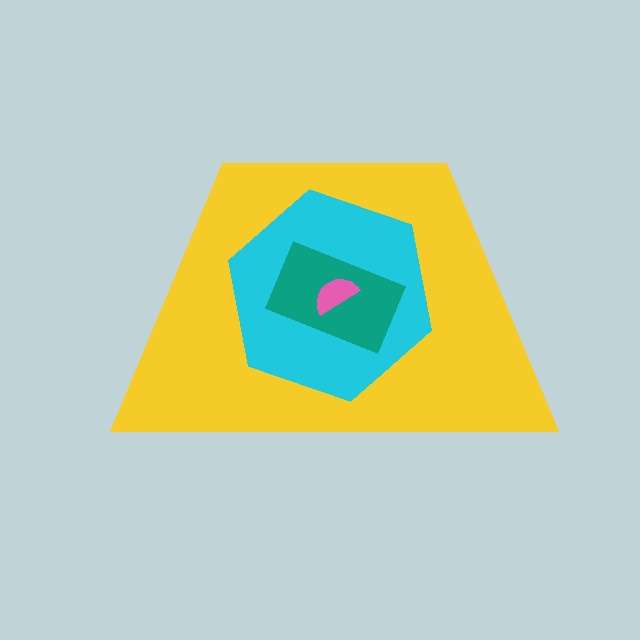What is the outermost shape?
The yellow trapezoid.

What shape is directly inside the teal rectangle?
The pink semicircle.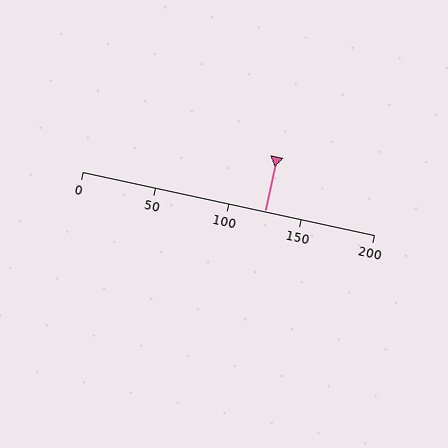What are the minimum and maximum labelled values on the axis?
The axis runs from 0 to 200.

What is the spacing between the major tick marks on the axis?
The major ticks are spaced 50 apart.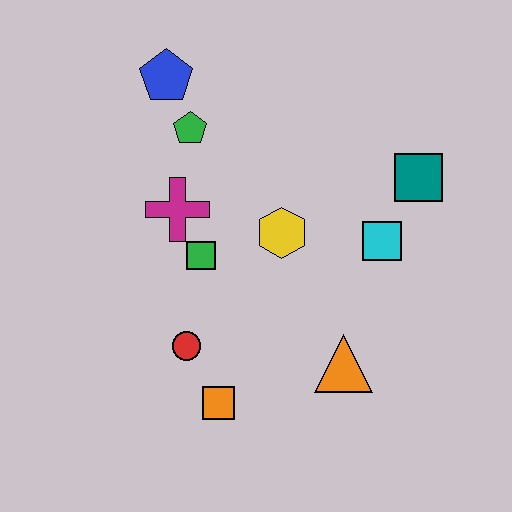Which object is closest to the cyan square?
The teal square is closest to the cyan square.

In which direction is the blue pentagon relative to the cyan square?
The blue pentagon is to the left of the cyan square.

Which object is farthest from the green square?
The teal square is farthest from the green square.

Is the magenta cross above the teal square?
No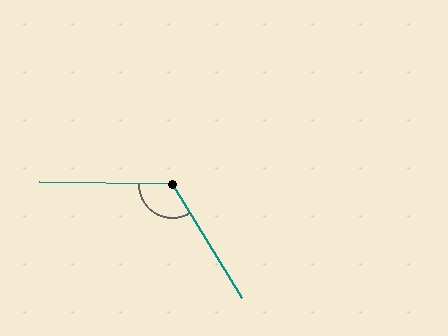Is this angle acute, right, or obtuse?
It is obtuse.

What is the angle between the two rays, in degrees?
Approximately 122 degrees.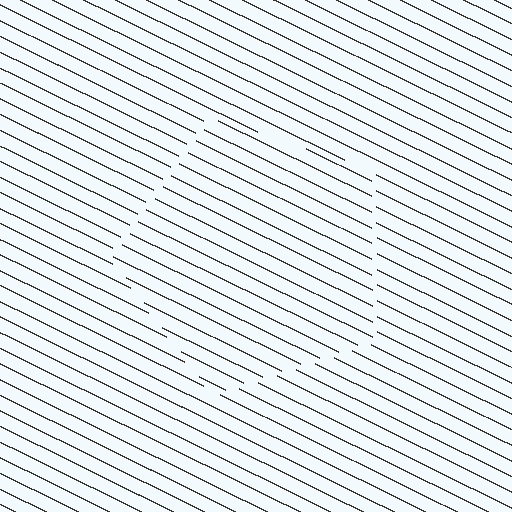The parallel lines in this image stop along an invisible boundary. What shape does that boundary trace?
An illusory pentagon. The interior of the shape contains the same grating, shifted by half a period — the contour is defined by the phase discontinuity where line-ends from the inner and outer gratings abut.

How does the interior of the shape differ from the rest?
The interior of the shape contains the same grating, shifted by half a period — the contour is defined by the phase discontinuity where line-ends from the inner and outer gratings abut.